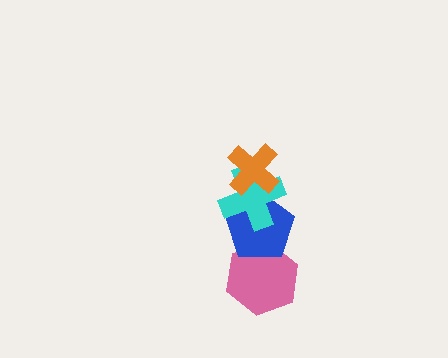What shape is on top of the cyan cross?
The orange cross is on top of the cyan cross.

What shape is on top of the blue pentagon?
The cyan cross is on top of the blue pentagon.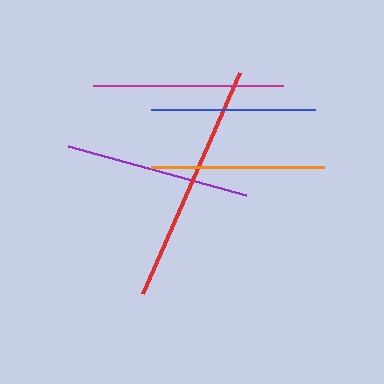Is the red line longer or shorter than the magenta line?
The red line is longer than the magenta line.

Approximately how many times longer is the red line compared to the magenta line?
The red line is approximately 1.3 times the length of the magenta line.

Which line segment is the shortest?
The blue line is the shortest at approximately 163 pixels.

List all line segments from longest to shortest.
From longest to shortest: red, magenta, purple, orange, blue.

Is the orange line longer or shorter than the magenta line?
The magenta line is longer than the orange line.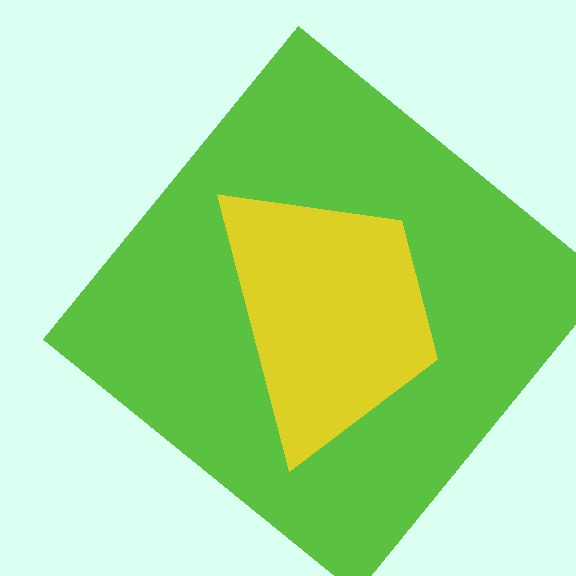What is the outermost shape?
The lime diamond.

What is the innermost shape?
The yellow trapezoid.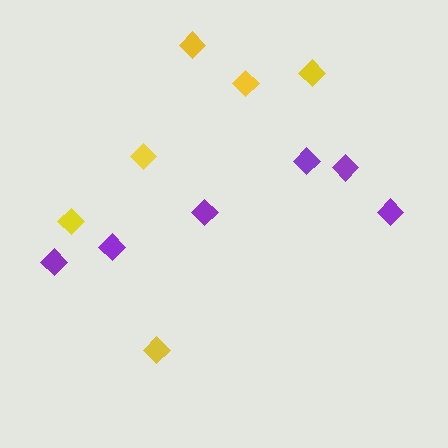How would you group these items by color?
There are 2 groups: one group of purple diamonds (6) and one group of yellow diamonds (6).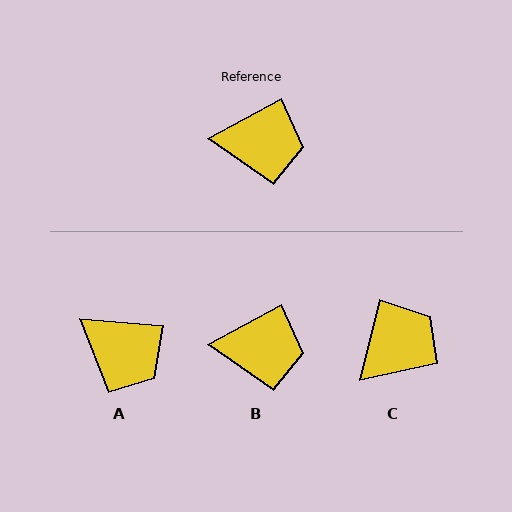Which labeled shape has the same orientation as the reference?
B.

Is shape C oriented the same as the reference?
No, it is off by about 47 degrees.